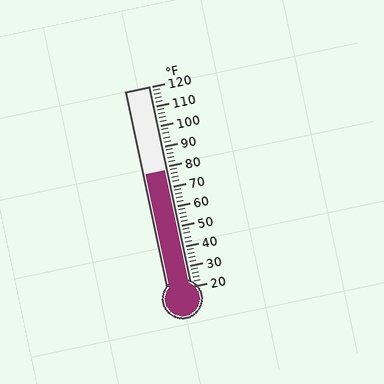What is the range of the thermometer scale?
The thermometer scale ranges from 20°F to 120°F.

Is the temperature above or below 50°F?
The temperature is above 50°F.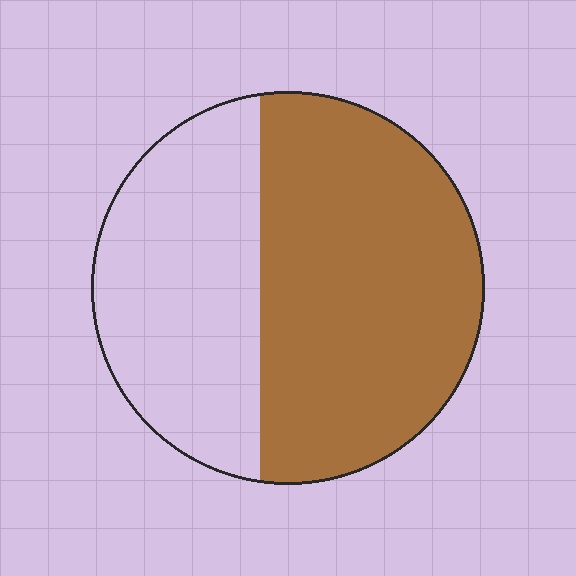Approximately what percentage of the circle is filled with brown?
Approximately 60%.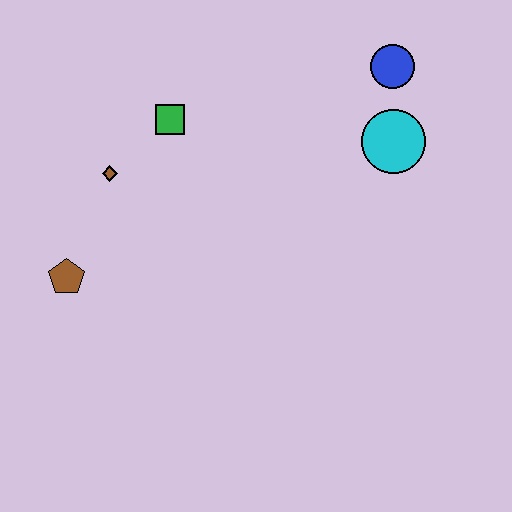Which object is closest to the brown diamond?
The green square is closest to the brown diamond.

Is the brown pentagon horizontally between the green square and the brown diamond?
No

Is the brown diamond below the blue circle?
Yes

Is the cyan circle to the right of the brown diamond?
Yes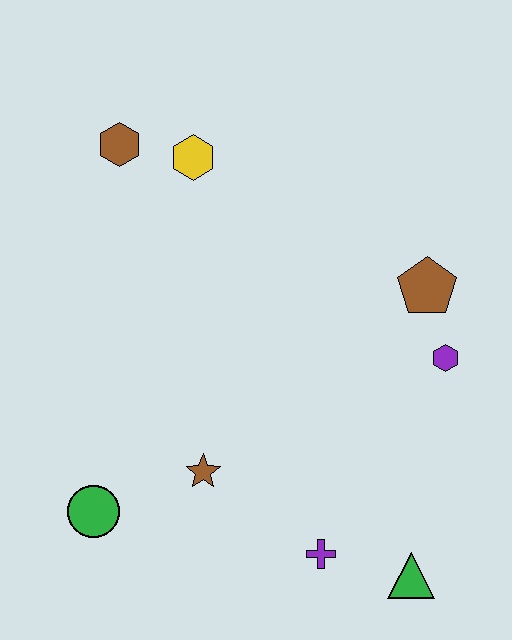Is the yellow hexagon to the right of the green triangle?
No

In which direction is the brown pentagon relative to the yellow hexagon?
The brown pentagon is to the right of the yellow hexagon.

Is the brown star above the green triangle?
Yes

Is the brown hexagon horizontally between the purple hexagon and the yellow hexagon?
No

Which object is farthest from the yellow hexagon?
The green triangle is farthest from the yellow hexagon.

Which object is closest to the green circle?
The brown star is closest to the green circle.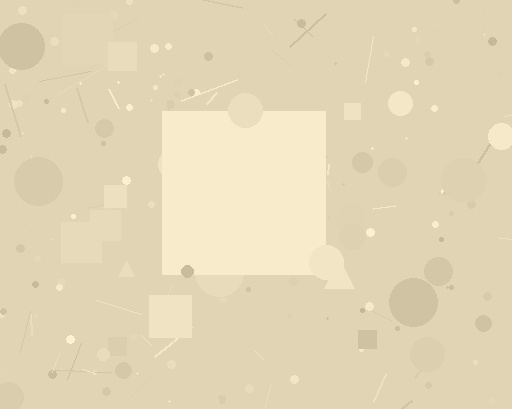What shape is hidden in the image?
A square is hidden in the image.